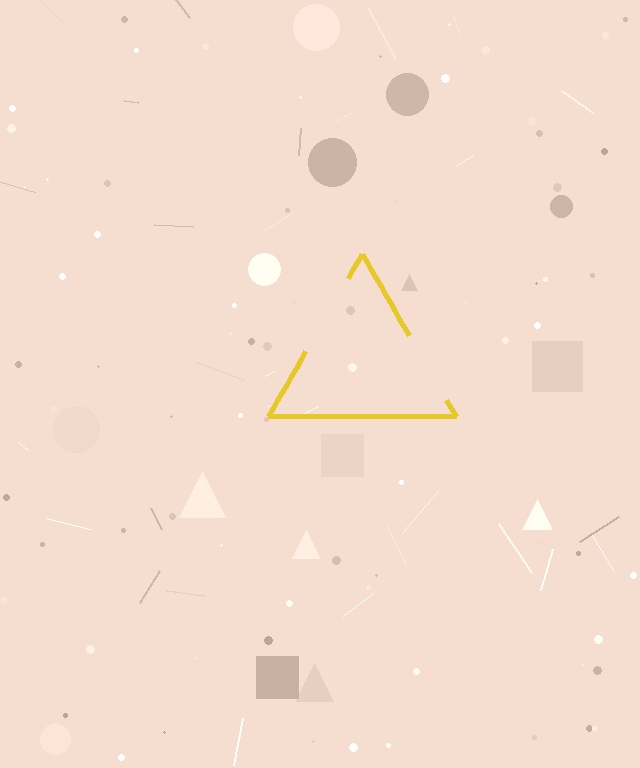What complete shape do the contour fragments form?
The contour fragments form a triangle.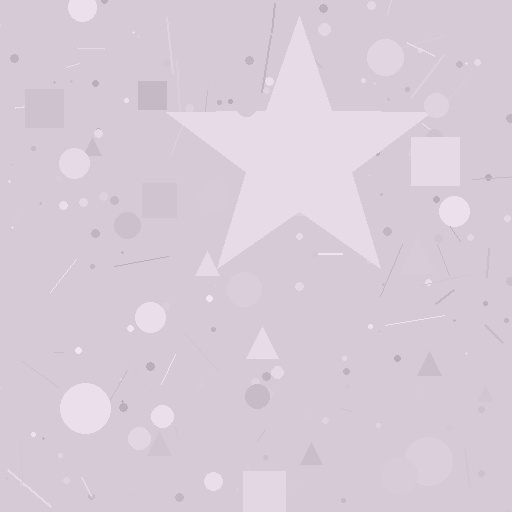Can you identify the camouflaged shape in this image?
The camouflaged shape is a star.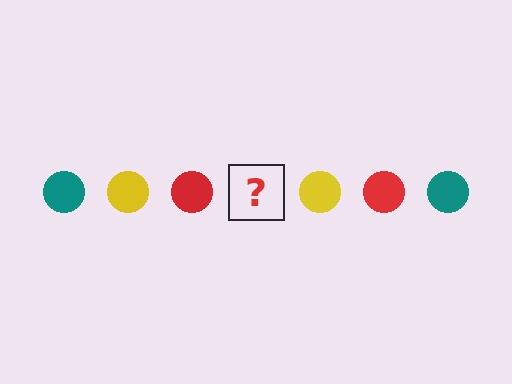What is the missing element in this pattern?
The missing element is a teal circle.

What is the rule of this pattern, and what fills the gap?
The rule is that the pattern cycles through teal, yellow, red circles. The gap should be filled with a teal circle.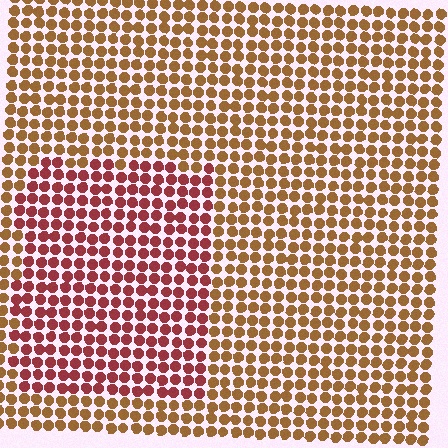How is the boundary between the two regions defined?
The boundary is defined purely by a slight shift in hue (about 38 degrees). Spacing, size, and orientation are identical on both sides.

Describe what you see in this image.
The image is filled with small brown elements in a uniform arrangement. A rectangle-shaped region is visible where the elements are tinted to a slightly different hue, forming a subtle color boundary.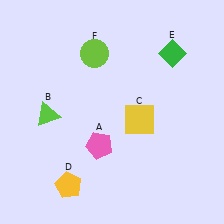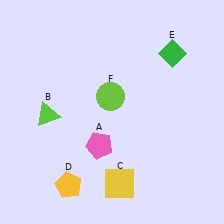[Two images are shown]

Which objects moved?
The objects that moved are: the yellow square (C), the lime circle (F).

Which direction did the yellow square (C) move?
The yellow square (C) moved down.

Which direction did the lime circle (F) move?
The lime circle (F) moved down.